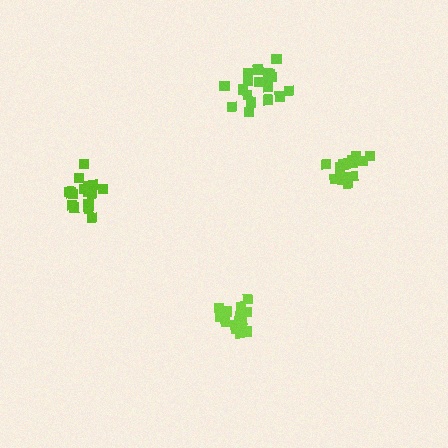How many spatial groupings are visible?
There are 4 spatial groupings.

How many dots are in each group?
Group 1: 17 dots, Group 2: 16 dots, Group 3: 20 dots, Group 4: 17 dots (70 total).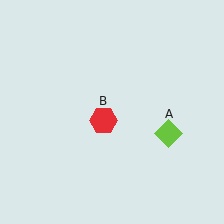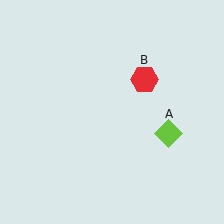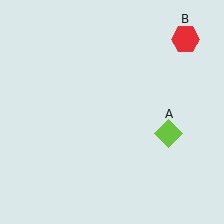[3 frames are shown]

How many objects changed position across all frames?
1 object changed position: red hexagon (object B).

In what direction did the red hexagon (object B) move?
The red hexagon (object B) moved up and to the right.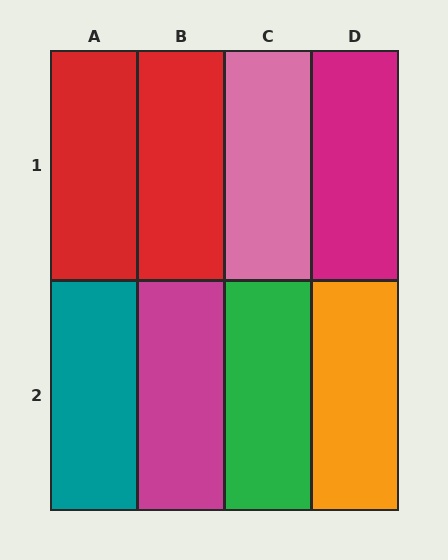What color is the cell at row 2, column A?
Teal.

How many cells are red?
2 cells are red.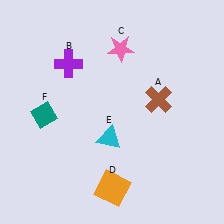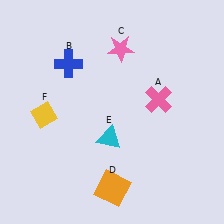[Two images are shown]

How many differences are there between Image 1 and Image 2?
There are 3 differences between the two images.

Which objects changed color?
A changed from brown to pink. B changed from purple to blue. F changed from teal to yellow.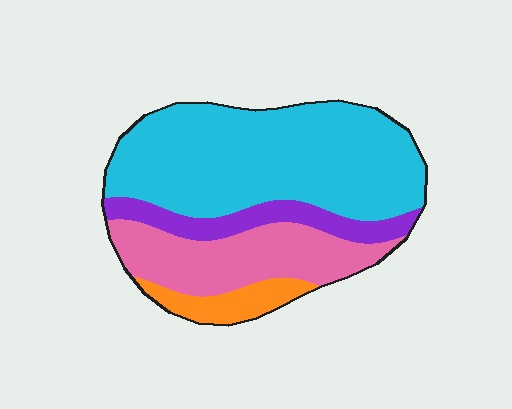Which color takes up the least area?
Orange, at roughly 10%.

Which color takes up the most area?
Cyan, at roughly 55%.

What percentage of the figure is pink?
Pink takes up about one quarter (1/4) of the figure.